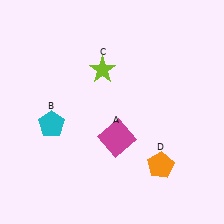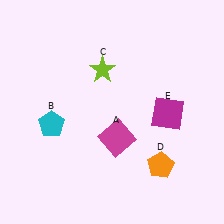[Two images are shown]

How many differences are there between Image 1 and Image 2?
There is 1 difference between the two images.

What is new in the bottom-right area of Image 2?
A magenta square (E) was added in the bottom-right area of Image 2.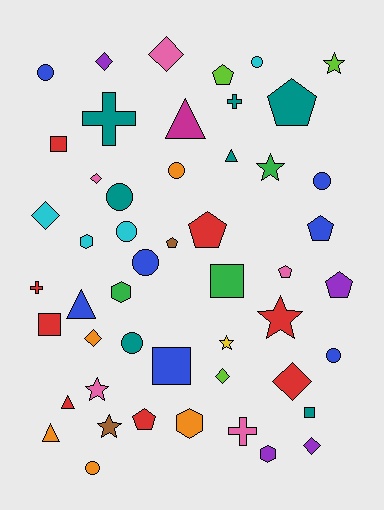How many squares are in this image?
There are 5 squares.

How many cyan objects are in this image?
There are 4 cyan objects.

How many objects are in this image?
There are 50 objects.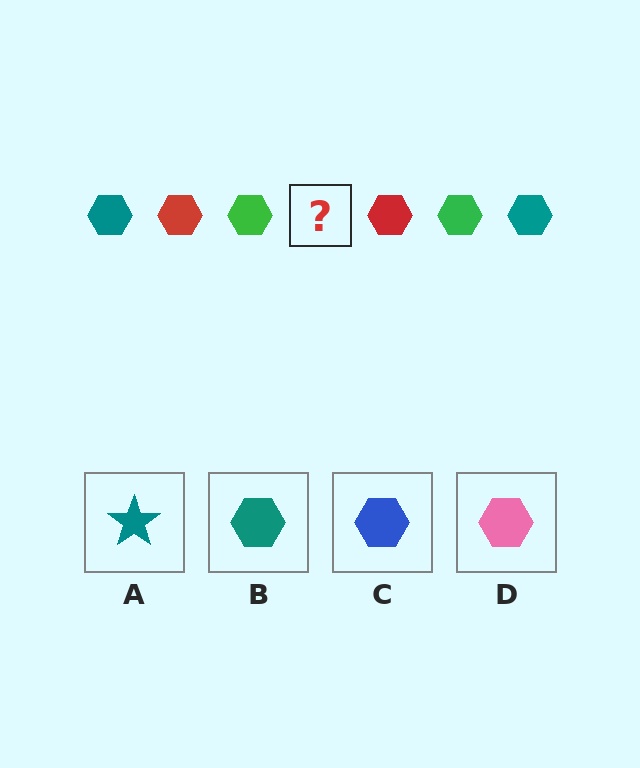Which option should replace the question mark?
Option B.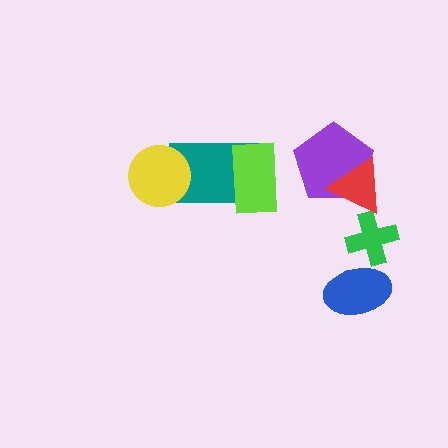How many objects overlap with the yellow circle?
1 object overlaps with the yellow circle.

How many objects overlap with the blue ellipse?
1 object overlaps with the blue ellipse.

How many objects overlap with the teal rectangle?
2 objects overlap with the teal rectangle.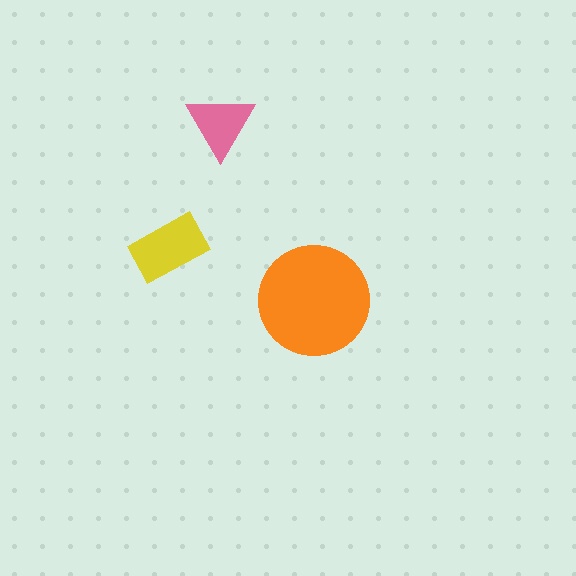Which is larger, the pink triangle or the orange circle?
The orange circle.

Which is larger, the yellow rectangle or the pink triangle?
The yellow rectangle.